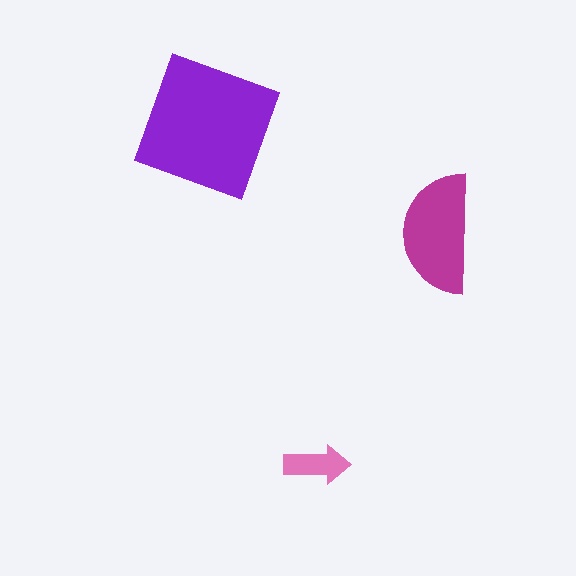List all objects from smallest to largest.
The pink arrow, the magenta semicircle, the purple square.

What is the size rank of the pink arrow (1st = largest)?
3rd.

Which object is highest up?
The purple square is topmost.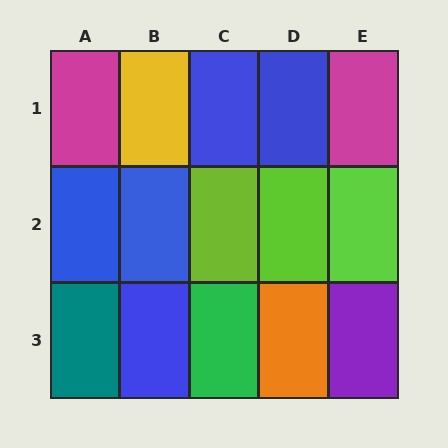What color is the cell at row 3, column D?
Orange.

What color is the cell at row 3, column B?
Blue.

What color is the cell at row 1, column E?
Magenta.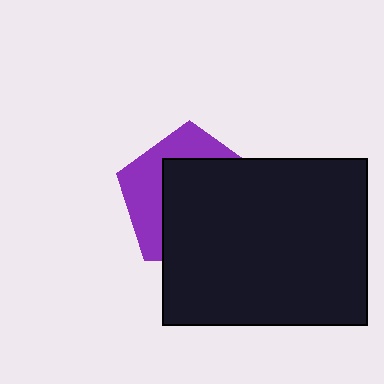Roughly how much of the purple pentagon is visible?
A small part of it is visible (roughly 36%).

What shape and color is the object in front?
The object in front is a black rectangle.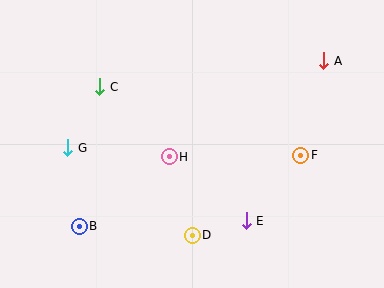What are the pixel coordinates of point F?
Point F is at (301, 155).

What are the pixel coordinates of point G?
Point G is at (68, 148).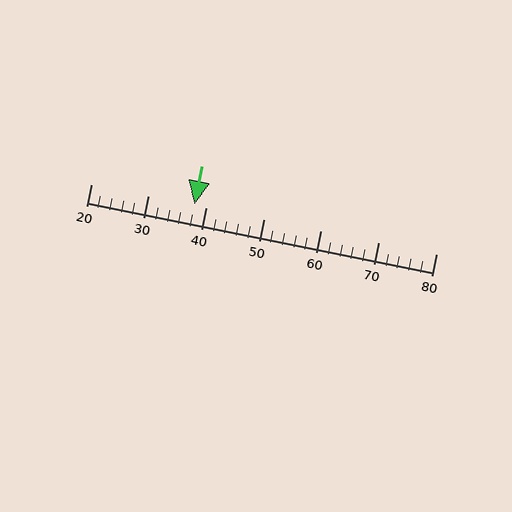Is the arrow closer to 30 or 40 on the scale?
The arrow is closer to 40.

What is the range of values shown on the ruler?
The ruler shows values from 20 to 80.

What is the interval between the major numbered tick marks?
The major tick marks are spaced 10 units apart.